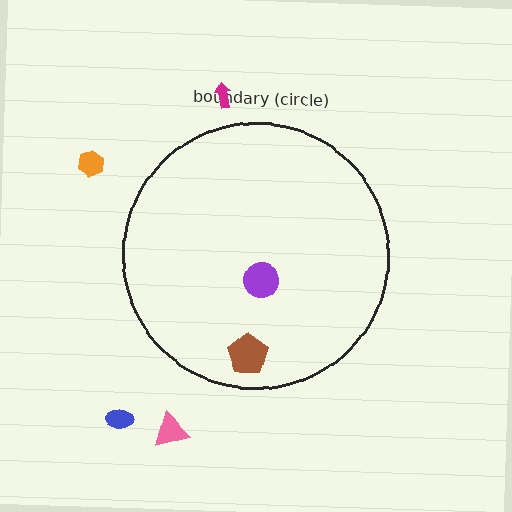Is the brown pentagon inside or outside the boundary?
Inside.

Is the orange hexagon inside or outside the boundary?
Outside.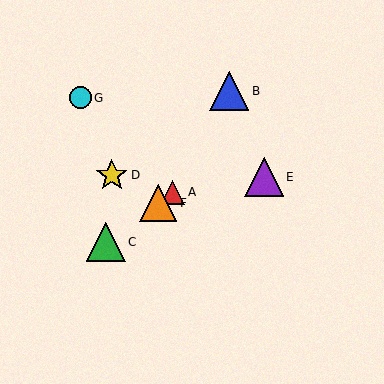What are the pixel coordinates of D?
Object D is at (112, 175).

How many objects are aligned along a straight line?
3 objects (A, C, F) are aligned along a straight line.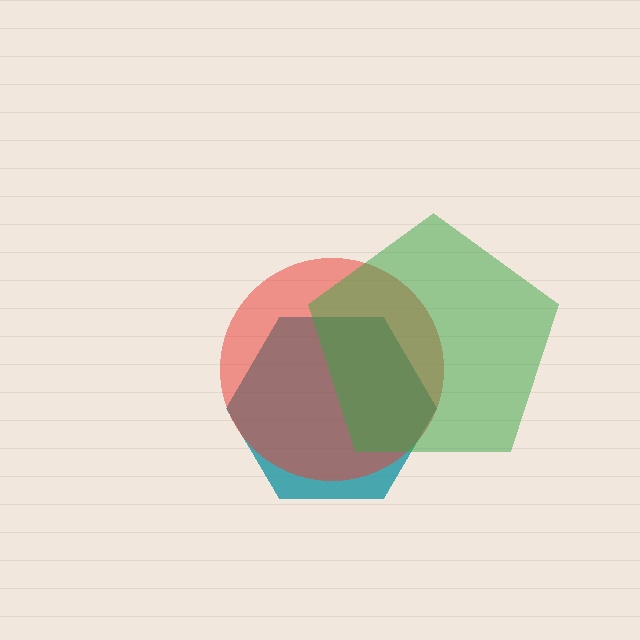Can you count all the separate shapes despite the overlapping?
Yes, there are 3 separate shapes.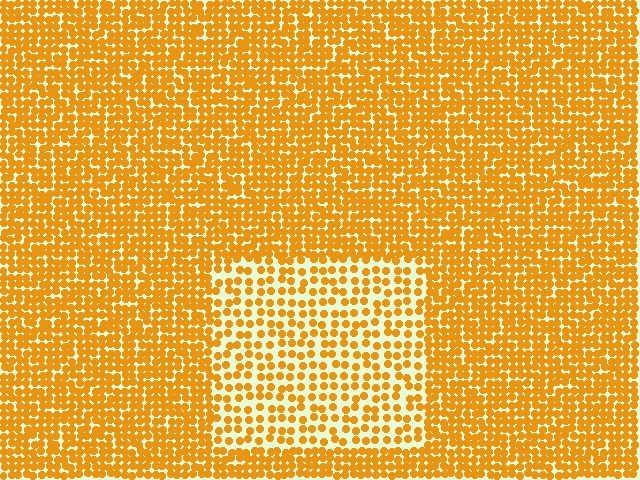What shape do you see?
I see a rectangle.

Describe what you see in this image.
The image contains small orange elements arranged at two different densities. A rectangle-shaped region is visible where the elements are less densely packed than the surrounding area.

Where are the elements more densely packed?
The elements are more densely packed outside the rectangle boundary.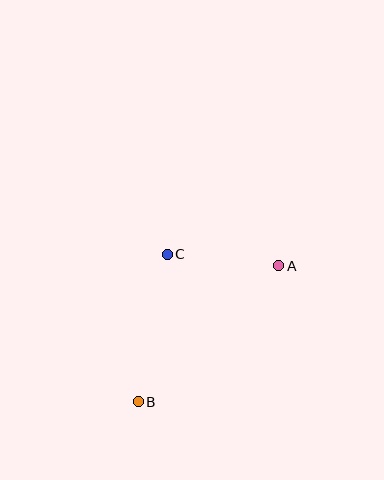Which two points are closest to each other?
Points A and C are closest to each other.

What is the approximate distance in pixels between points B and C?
The distance between B and C is approximately 151 pixels.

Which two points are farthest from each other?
Points A and B are farthest from each other.